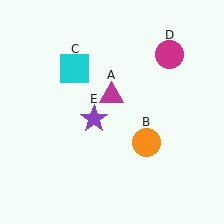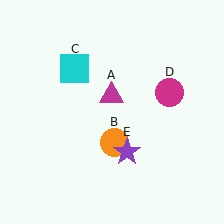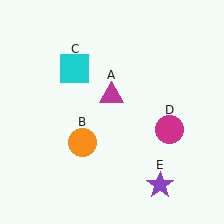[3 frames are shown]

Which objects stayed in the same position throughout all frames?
Magenta triangle (object A) and cyan square (object C) remained stationary.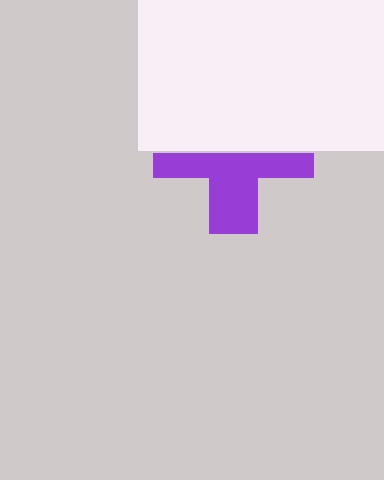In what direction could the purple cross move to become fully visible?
The purple cross could move down. That would shift it out from behind the white rectangle entirely.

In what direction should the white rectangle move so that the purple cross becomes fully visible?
The white rectangle should move up. That is the shortest direction to clear the overlap and leave the purple cross fully visible.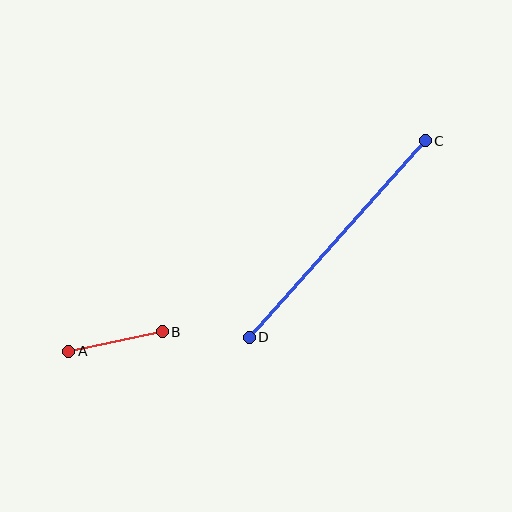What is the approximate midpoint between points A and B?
The midpoint is at approximately (115, 341) pixels.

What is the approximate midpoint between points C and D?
The midpoint is at approximately (337, 239) pixels.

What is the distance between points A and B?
The distance is approximately 96 pixels.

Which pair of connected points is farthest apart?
Points C and D are farthest apart.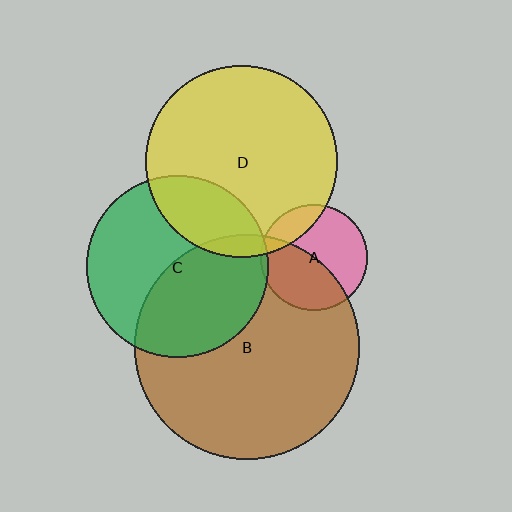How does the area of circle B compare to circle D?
Approximately 1.4 times.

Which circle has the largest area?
Circle B (brown).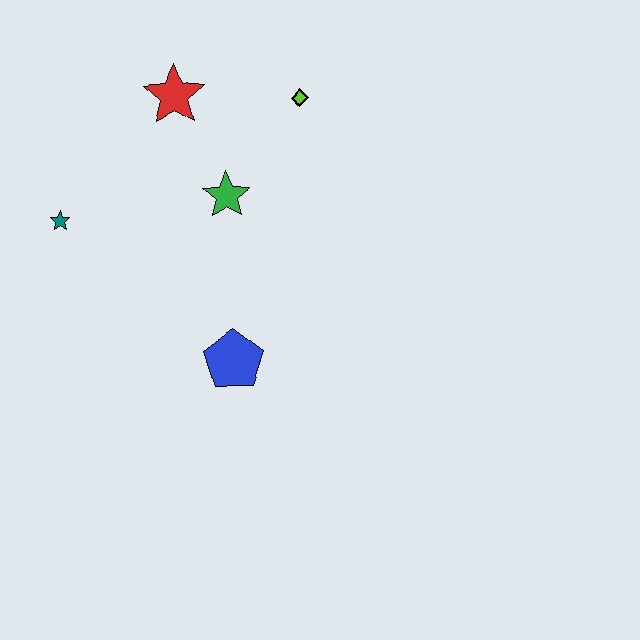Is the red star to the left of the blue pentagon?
Yes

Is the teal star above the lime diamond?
No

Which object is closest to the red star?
The green star is closest to the red star.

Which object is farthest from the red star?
The blue pentagon is farthest from the red star.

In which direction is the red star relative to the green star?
The red star is above the green star.